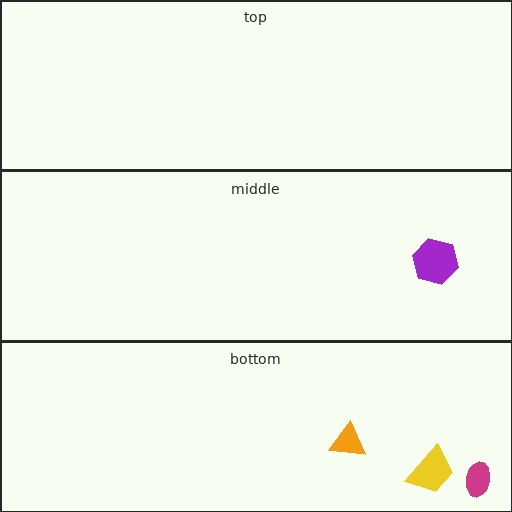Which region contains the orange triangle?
The bottom region.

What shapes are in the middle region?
The purple hexagon.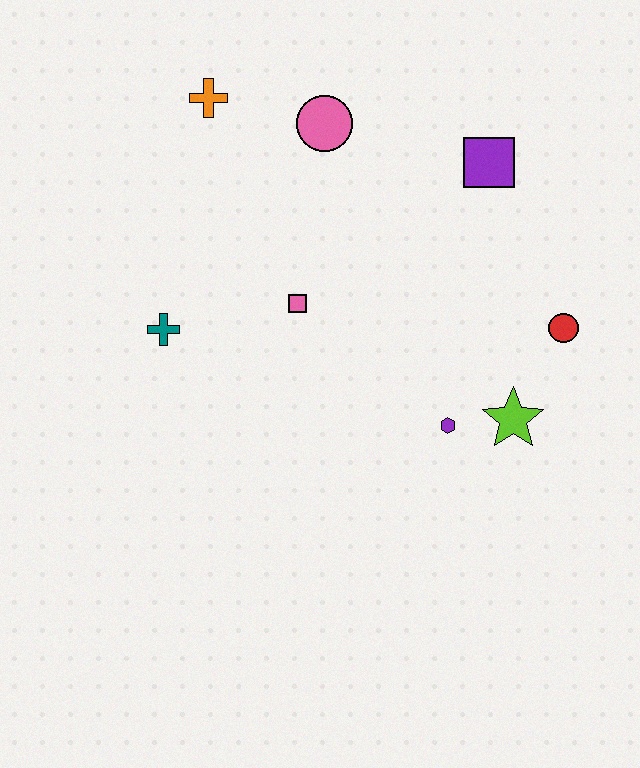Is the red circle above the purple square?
No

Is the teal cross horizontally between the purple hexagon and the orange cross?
No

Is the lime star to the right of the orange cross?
Yes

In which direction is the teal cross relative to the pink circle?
The teal cross is below the pink circle.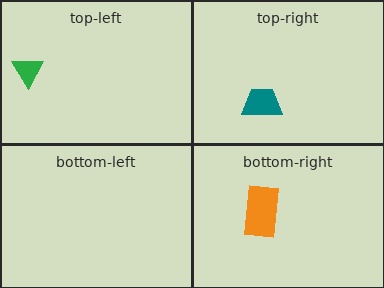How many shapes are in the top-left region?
1.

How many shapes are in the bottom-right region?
1.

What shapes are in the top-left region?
The green triangle.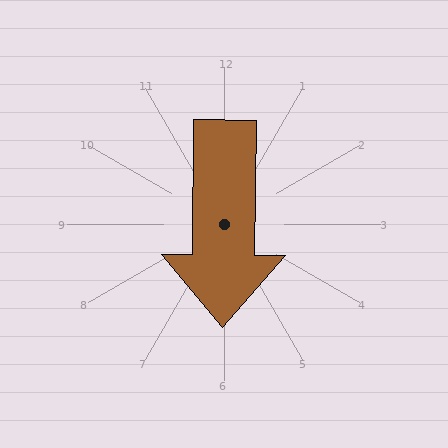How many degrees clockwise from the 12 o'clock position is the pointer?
Approximately 181 degrees.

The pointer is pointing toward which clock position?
Roughly 6 o'clock.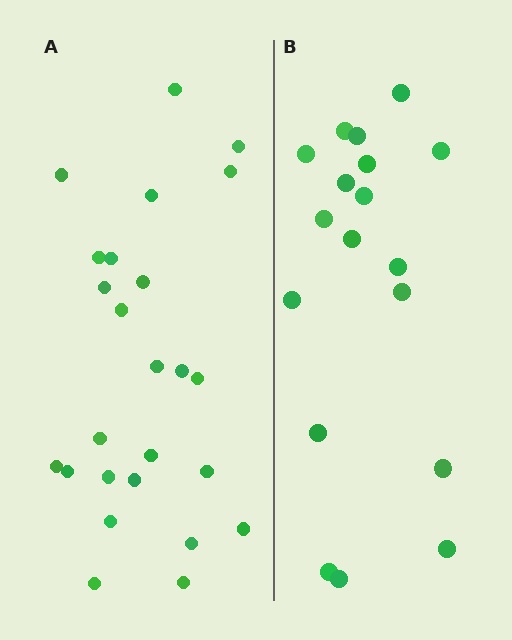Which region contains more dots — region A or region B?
Region A (the left region) has more dots.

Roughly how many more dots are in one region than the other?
Region A has roughly 8 or so more dots than region B.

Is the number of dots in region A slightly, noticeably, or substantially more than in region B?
Region A has noticeably more, but not dramatically so. The ratio is roughly 1.4 to 1.